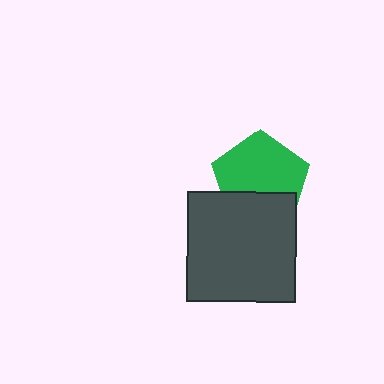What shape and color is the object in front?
The object in front is a dark gray square.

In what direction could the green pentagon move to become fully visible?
The green pentagon could move up. That would shift it out from behind the dark gray square entirely.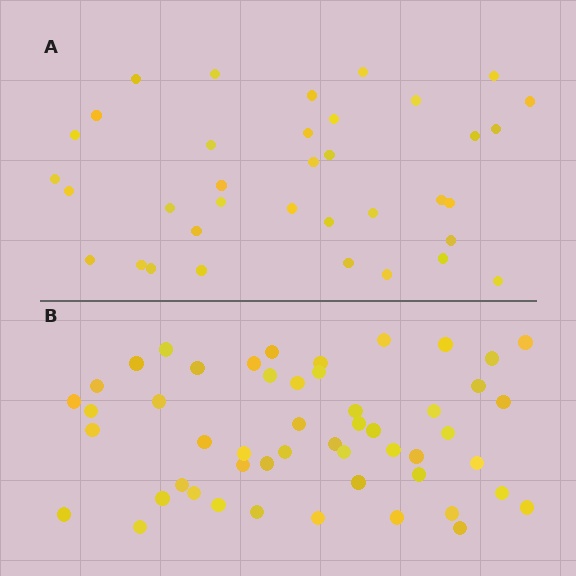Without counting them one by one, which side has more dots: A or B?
Region B (the bottom region) has more dots.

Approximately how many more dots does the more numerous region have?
Region B has approximately 15 more dots than region A.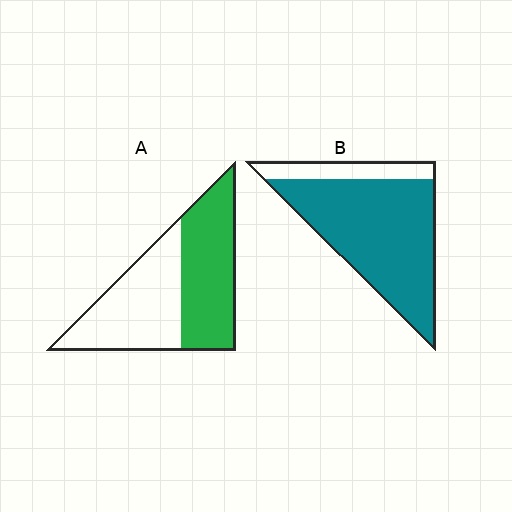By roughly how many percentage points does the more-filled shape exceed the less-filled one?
By roughly 35 percentage points (B over A).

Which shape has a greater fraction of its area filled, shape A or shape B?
Shape B.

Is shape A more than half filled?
Roughly half.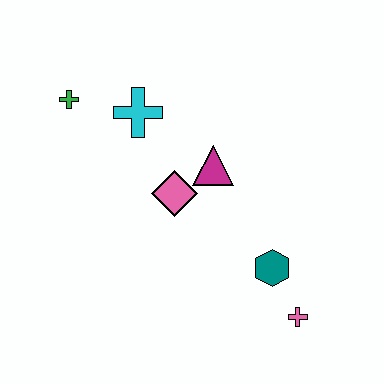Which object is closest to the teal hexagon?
The pink cross is closest to the teal hexagon.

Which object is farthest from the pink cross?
The green cross is farthest from the pink cross.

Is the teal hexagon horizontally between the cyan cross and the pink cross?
Yes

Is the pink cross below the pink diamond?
Yes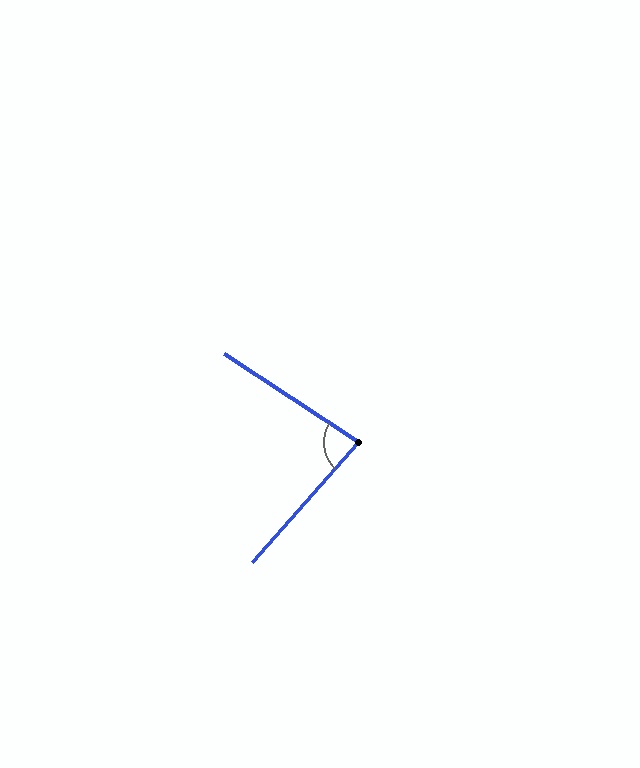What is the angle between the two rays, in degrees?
Approximately 82 degrees.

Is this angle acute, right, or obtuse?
It is acute.